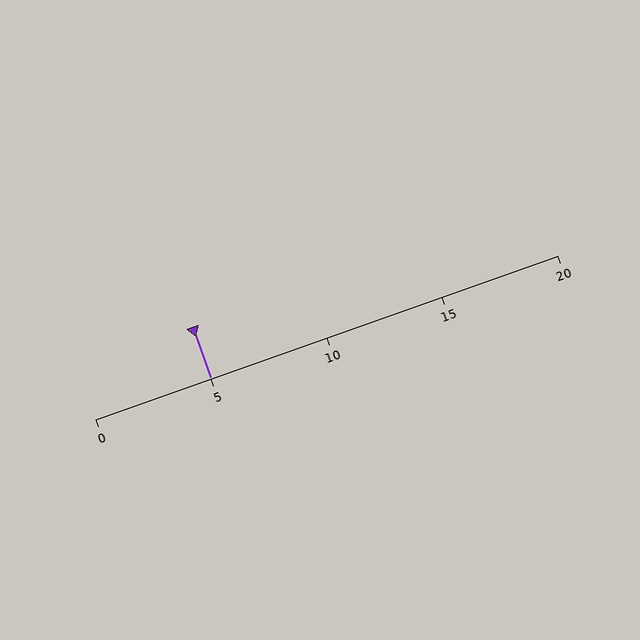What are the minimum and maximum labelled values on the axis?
The axis runs from 0 to 20.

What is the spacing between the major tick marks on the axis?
The major ticks are spaced 5 apart.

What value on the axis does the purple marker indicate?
The marker indicates approximately 5.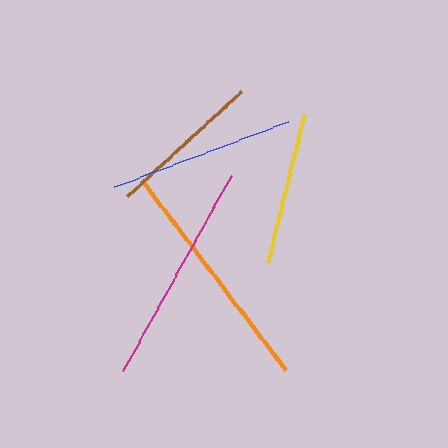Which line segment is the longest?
The orange line is the longest at approximately 236 pixels.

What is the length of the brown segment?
The brown segment is approximately 155 pixels long.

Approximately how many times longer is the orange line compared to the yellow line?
The orange line is approximately 1.6 times the length of the yellow line.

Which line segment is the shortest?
The yellow line is the shortest at approximately 152 pixels.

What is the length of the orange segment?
The orange segment is approximately 236 pixels long.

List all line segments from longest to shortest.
From longest to shortest: orange, magenta, blue, brown, yellow.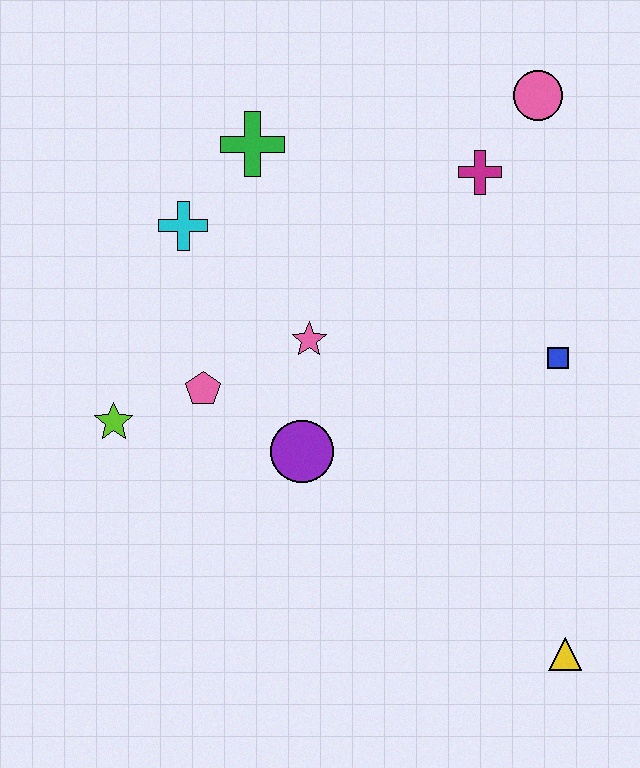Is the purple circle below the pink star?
Yes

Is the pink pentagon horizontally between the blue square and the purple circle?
No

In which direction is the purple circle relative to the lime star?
The purple circle is to the right of the lime star.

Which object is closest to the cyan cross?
The green cross is closest to the cyan cross.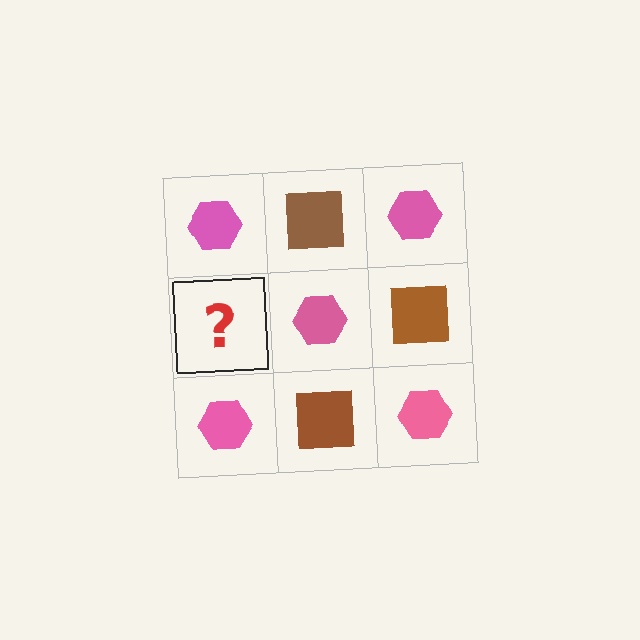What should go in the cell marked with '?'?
The missing cell should contain a brown square.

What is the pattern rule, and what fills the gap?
The rule is that it alternates pink hexagon and brown square in a checkerboard pattern. The gap should be filled with a brown square.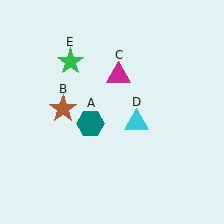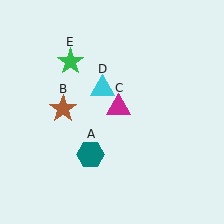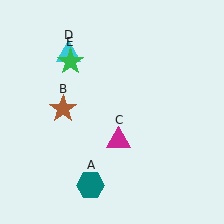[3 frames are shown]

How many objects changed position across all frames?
3 objects changed position: teal hexagon (object A), magenta triangle (object C), cyan triangle (object D).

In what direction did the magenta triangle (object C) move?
The magenta triangle (object C) moved down.